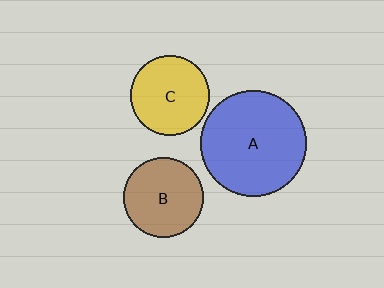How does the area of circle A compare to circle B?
Approximately 1.8 times.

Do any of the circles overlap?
No, none of the circles overlap.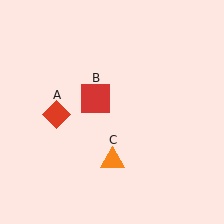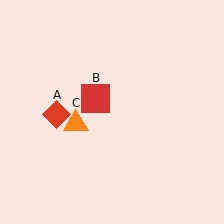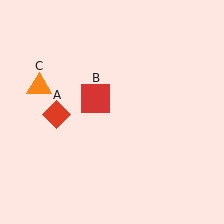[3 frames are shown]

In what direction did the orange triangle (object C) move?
The orange triangle (object C) moved up and to the left.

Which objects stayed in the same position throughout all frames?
Red diamond (object A) and red square (object B) remained stationary.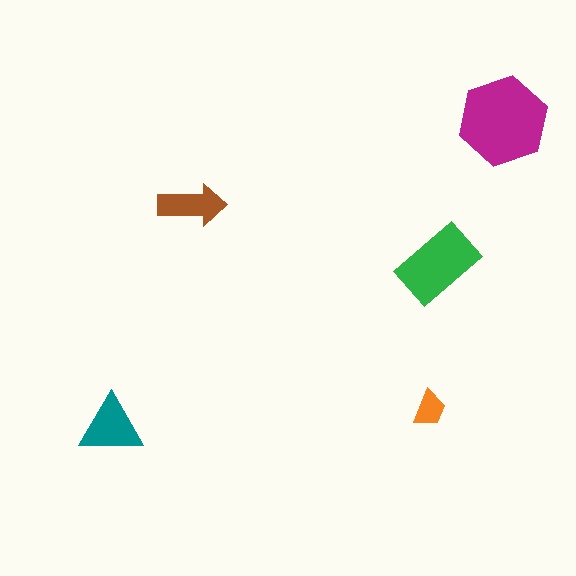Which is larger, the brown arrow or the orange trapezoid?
The brown arrow.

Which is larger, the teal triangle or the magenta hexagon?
The magenta hexagon.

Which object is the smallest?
The orange trapezoid.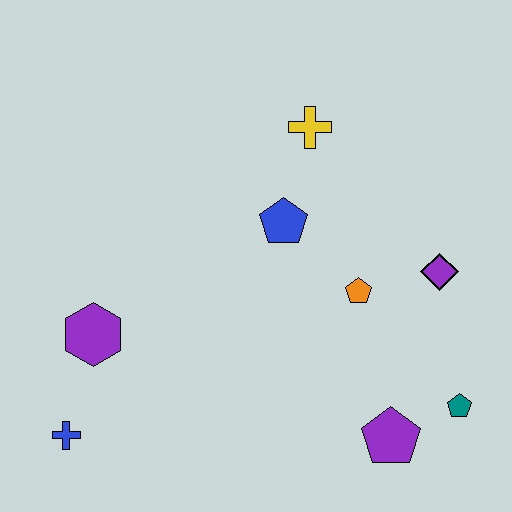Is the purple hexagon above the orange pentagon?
No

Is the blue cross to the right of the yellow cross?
No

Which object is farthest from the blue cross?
The purple diamond is farthest from the blue cross.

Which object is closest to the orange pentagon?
The purple diamond is closest to the orange pentagon.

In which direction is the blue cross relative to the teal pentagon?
The blue cross is to the left of the teal pentagon.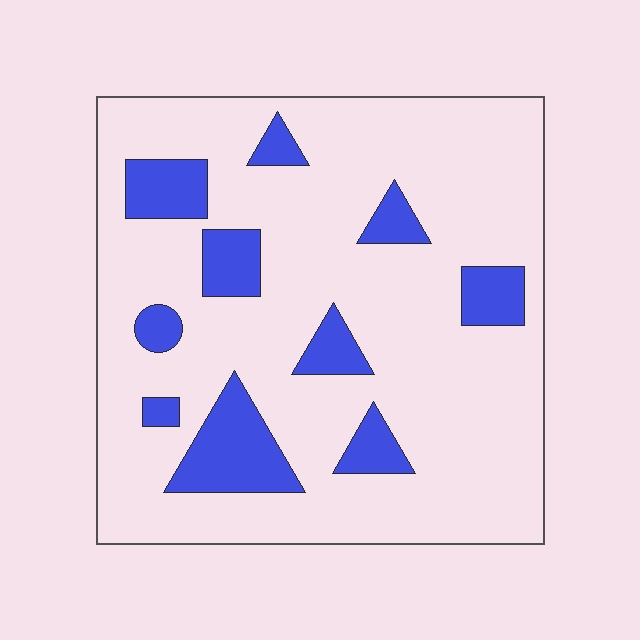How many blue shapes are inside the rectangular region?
10.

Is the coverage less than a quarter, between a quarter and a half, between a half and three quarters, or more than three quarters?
Less than a quarter.